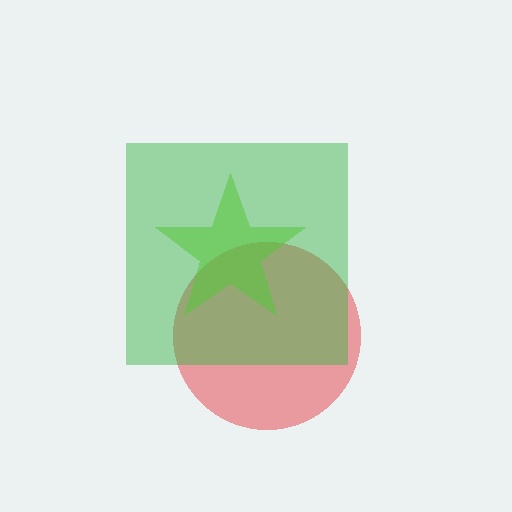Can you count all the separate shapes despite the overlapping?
Yes, there are 3 separate shapes.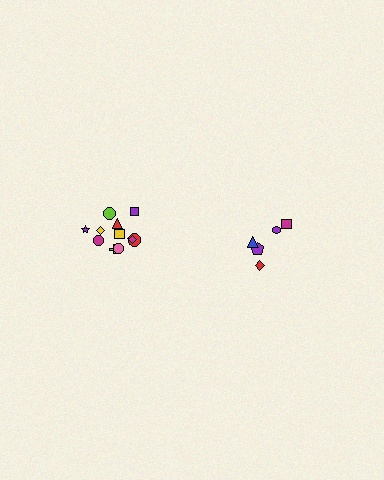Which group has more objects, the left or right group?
The left group.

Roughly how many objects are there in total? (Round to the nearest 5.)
Roughly 15 objects in total.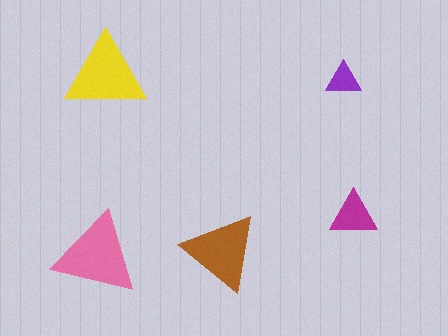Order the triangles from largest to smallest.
the pink one, the yellow one, the brown one, the magenta one, the purple one.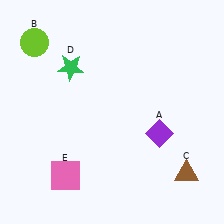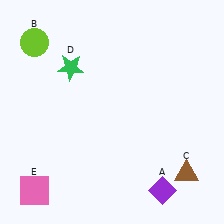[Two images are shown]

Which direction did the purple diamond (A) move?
The purple diamond (A) moved down.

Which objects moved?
The objects that moved are: the purple diamond (A), the pink square (E).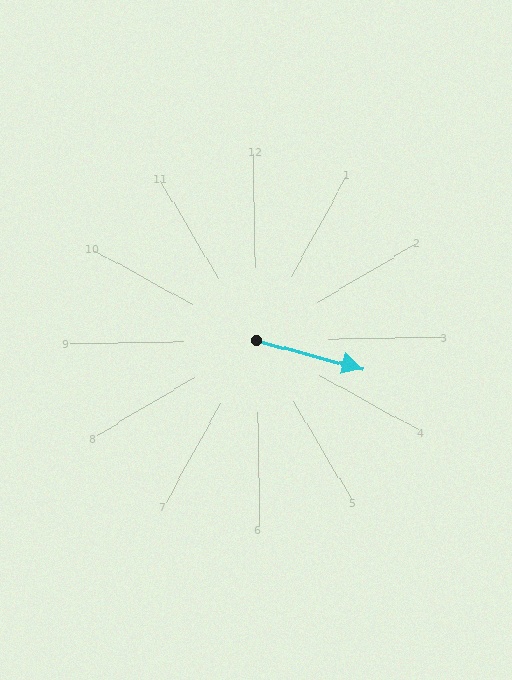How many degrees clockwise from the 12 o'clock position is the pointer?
Approximately 106 degrees.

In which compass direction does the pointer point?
East.